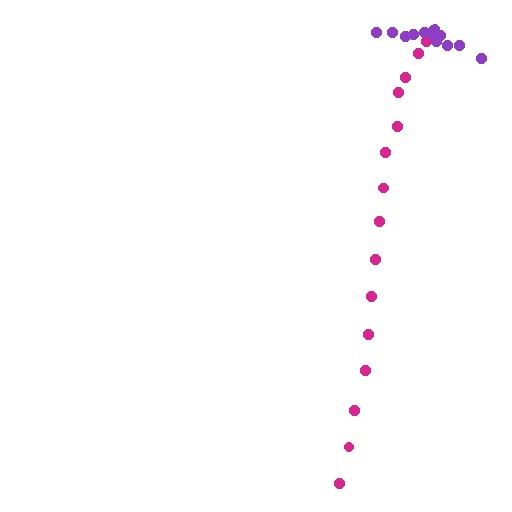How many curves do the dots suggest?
There are 2 distinct paths.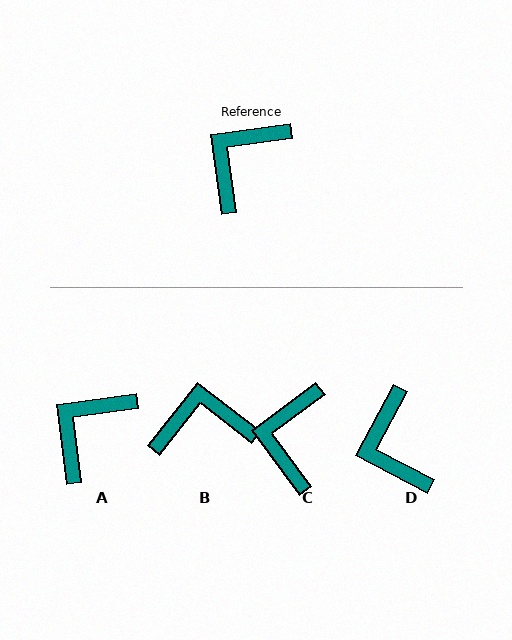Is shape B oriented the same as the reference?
No, it is off by about 45 degrees.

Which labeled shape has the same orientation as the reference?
A.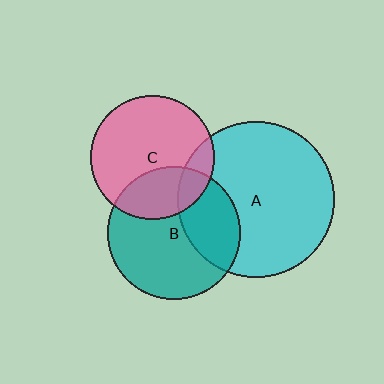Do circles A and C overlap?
Yes.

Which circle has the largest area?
Circle A (cyan).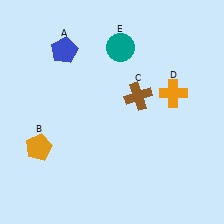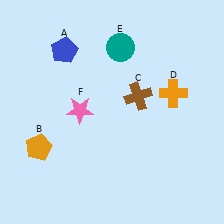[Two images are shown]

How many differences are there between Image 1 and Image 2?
There is 1 difference between the two images.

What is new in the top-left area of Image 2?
A pink star (F) was added in the top-left area of Image 2.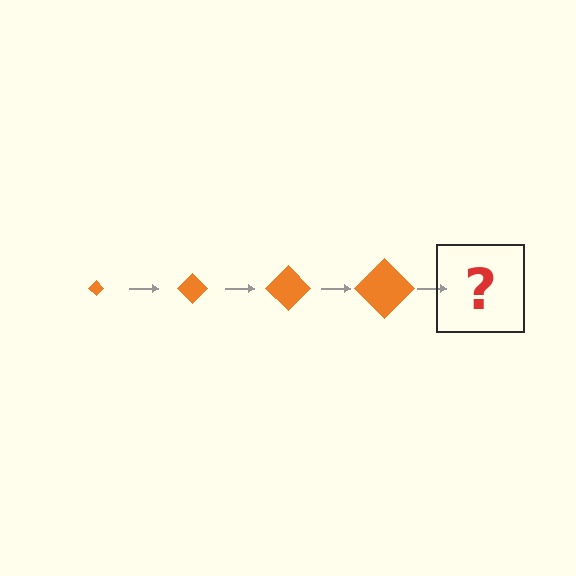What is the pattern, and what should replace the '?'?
The pattern is that the diamond gets progressively larger each step. The '?' should be an orange diamond, larger than the previous one.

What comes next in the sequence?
The next element should be an orange diamond, larger than the previous one.